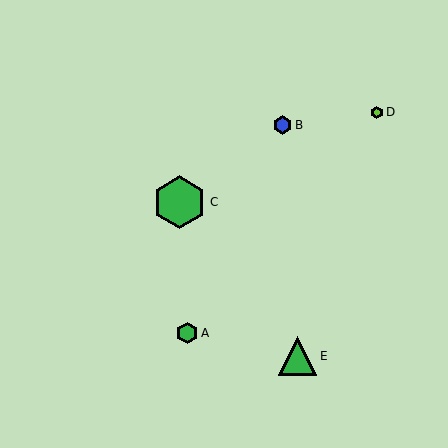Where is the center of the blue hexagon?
The center of the blue hexagon is at (283, 125).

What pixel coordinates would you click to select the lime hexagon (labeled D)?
Click at (377, 112) to select the lime hexagon D.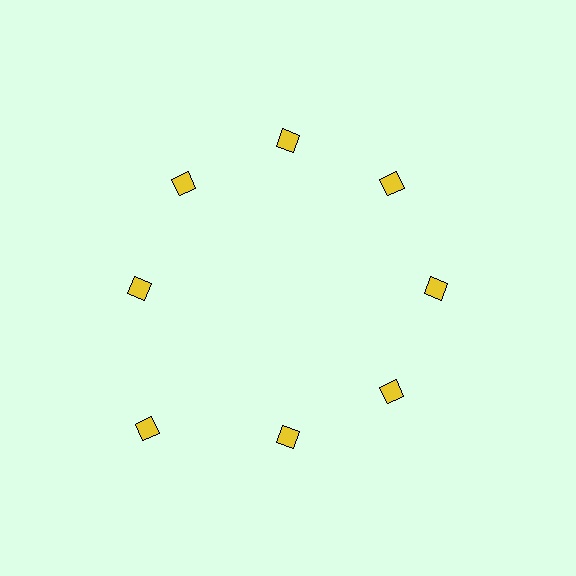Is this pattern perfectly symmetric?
No. The 8 yellow diamonds are arranged in a ring, but one element near the 8 o'clock position is pushed outward from the center, breaking the 8-fold rotational symmetry.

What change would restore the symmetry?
The symmetry would be restored by moving it inward, back onto the ring so that all 8 diamonds sit at equal angles and equal distance from the center.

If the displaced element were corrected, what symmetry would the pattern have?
It would have 8-fold rotational symmetry — the pattern would map onto itself every 45 degrees.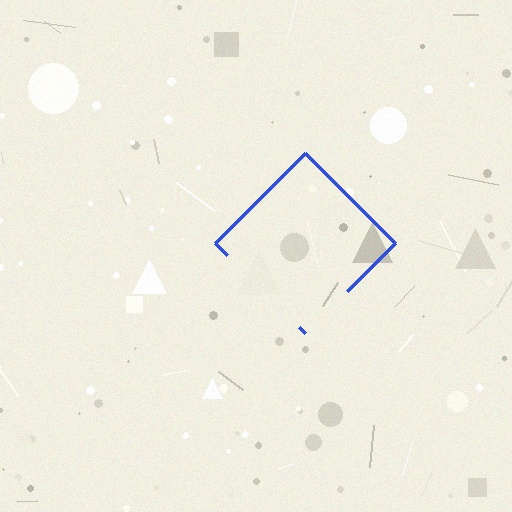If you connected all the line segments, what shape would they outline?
They would outline a diamond.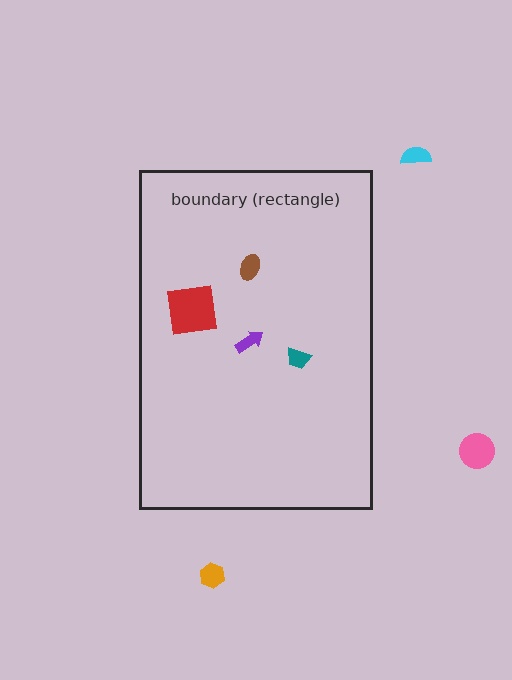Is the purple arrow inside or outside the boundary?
Inside.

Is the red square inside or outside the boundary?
Inside.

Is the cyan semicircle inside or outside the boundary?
Outside.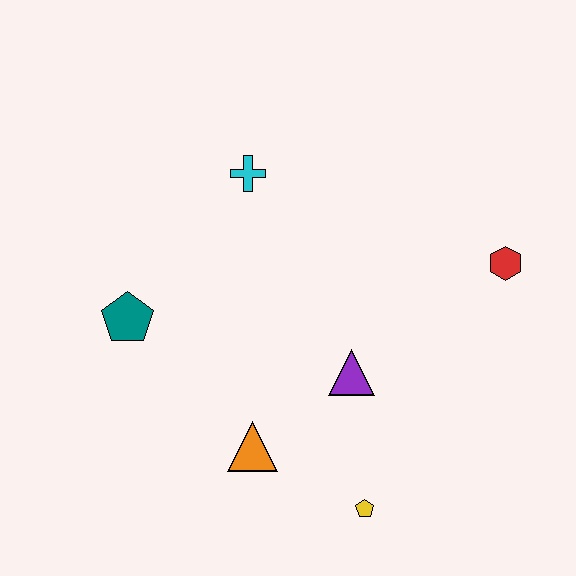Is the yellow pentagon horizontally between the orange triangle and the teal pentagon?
No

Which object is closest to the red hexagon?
The purple triangle is closest to the red hexagon.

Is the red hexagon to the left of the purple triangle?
No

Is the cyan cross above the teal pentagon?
Yes